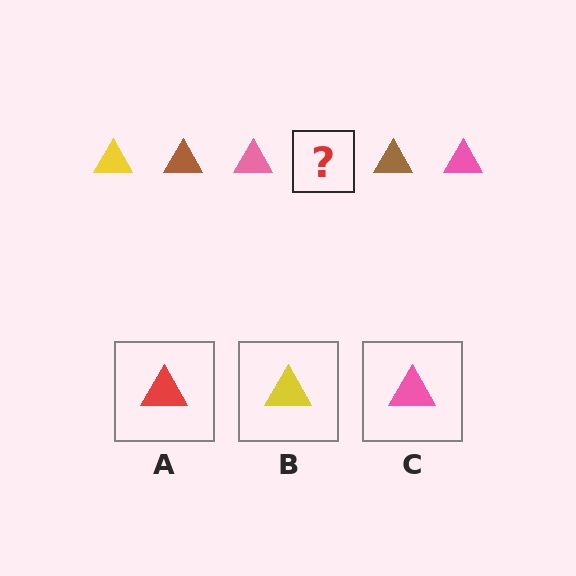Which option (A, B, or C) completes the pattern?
B.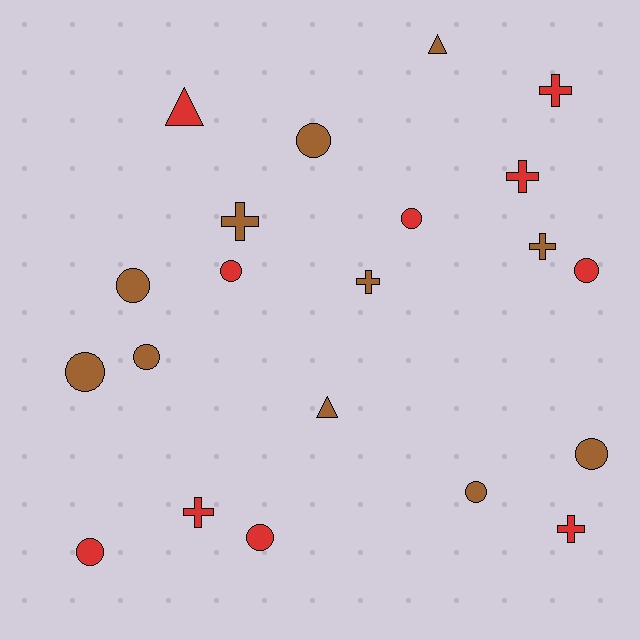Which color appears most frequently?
Brown, with 11 objects.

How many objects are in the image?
There are 21 objects.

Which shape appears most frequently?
Circle, with 11 objects.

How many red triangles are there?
There is 1 red triangle.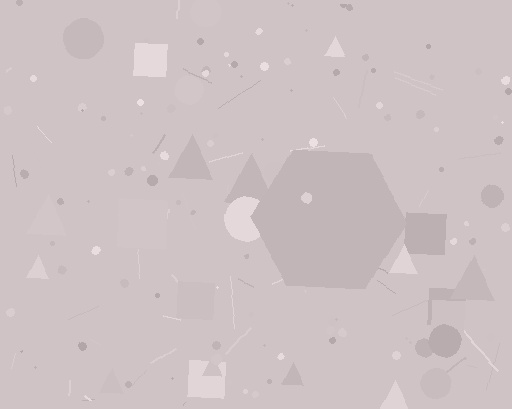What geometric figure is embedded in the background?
A hexagon is embedded in the background.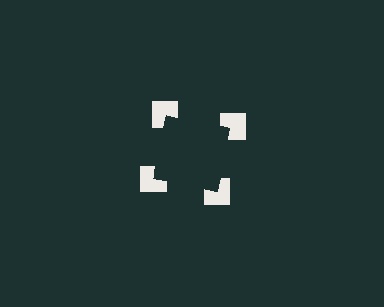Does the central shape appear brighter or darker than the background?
It typically appears slightly darker than the background, even though no actual brightness change is drawn.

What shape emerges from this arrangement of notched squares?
An illusory square — its edges are inferred from the aligned wedge cuts in the notched squares, not physically drawn.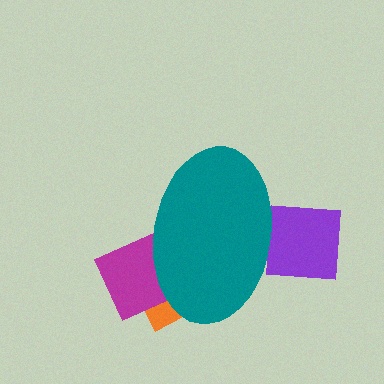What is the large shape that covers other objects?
A teal ellipse.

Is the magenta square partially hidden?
Yes, the magenta square is partially hidden behind the teal ellipse.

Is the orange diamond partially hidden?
Yes, the orange diamond is partially hidden behind the teal ellipse.